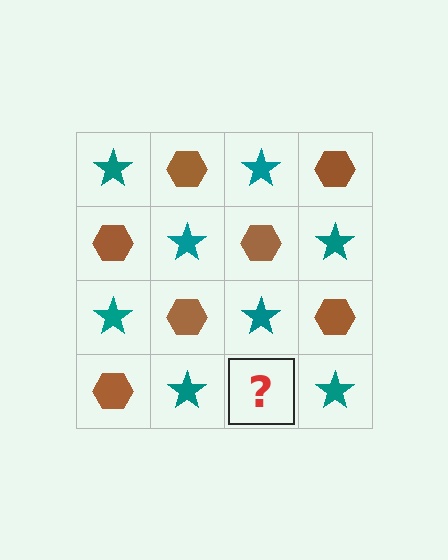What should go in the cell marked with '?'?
The missing cell should contain a brown hexagon.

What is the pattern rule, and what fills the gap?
The rule is that it alternates teal star and brown hexagon in a checkerboard pattern. The gap should be filled with a brown hexagon.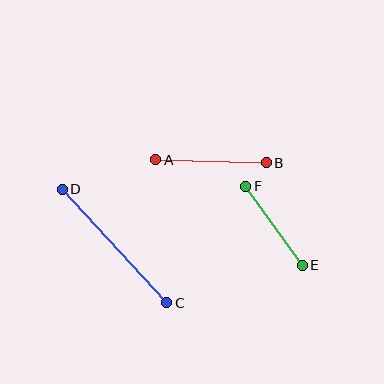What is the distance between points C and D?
The distance is approximately 154 pixels.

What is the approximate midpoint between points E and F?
The midpoint is at approximately (274, 226) pixels.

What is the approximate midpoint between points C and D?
The midpoint is at approximately (114, 246) pixels.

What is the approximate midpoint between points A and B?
The midpoint is at approximately (211, 161) pixels.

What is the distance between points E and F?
The distance is approximately 97 pixels.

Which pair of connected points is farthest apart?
Points C and D are farthest apart.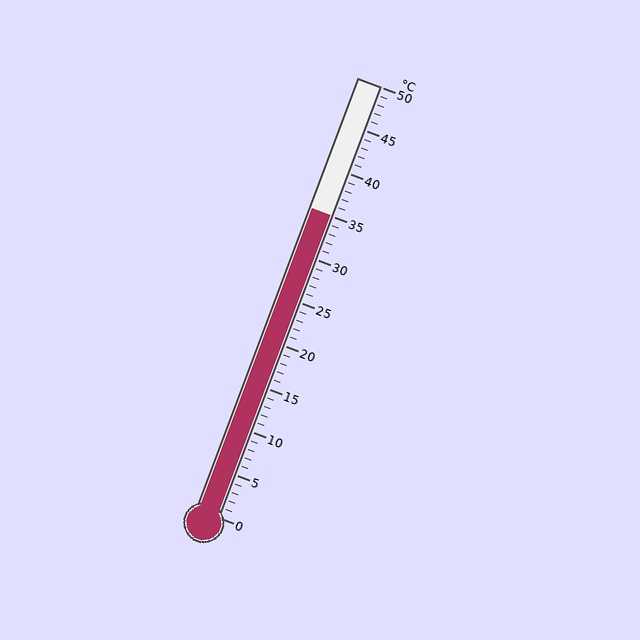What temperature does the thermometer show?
The thermometer shows approximately 35°C.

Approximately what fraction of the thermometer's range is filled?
The thermometer is filled to approximately 70% of its range.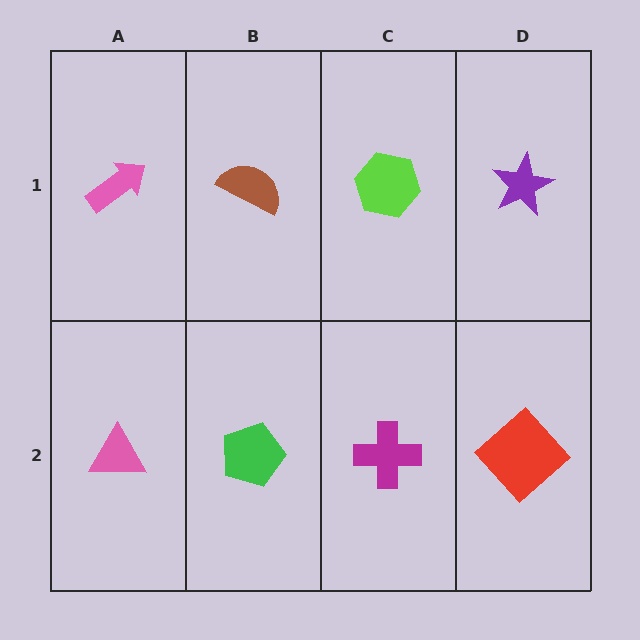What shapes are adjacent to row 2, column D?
A purple star (row 1, column D), a magenta cross (row 2, column C).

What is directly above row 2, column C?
A lime hexagon.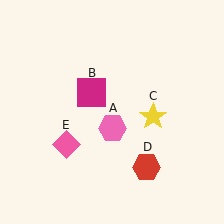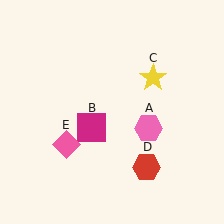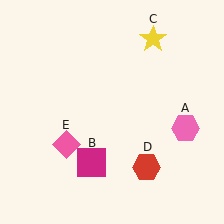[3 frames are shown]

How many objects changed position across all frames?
3 objects changed position: pink hexagon (object A), magenta square (object B), yellow star (object C).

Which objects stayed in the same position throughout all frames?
Red hexagon (object D) and pink diamond (object E) remained stationary.